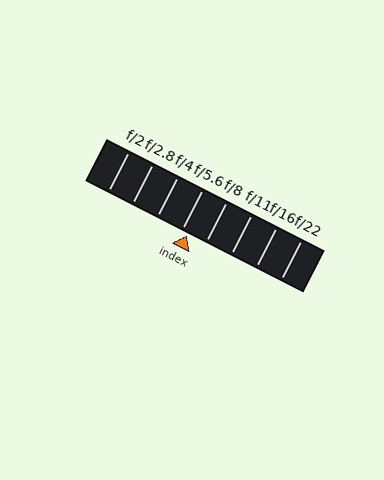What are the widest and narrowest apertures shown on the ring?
The widest aperture shown is f/2 and the narrowest is f/22.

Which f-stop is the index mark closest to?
The index mark is closest to f/5.6.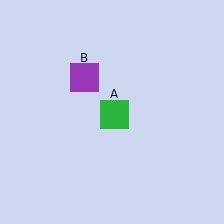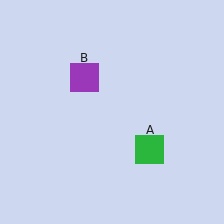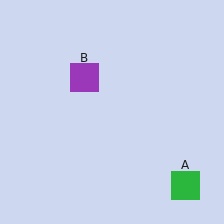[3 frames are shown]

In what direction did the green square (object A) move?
The green square (object A) moved down and to the right.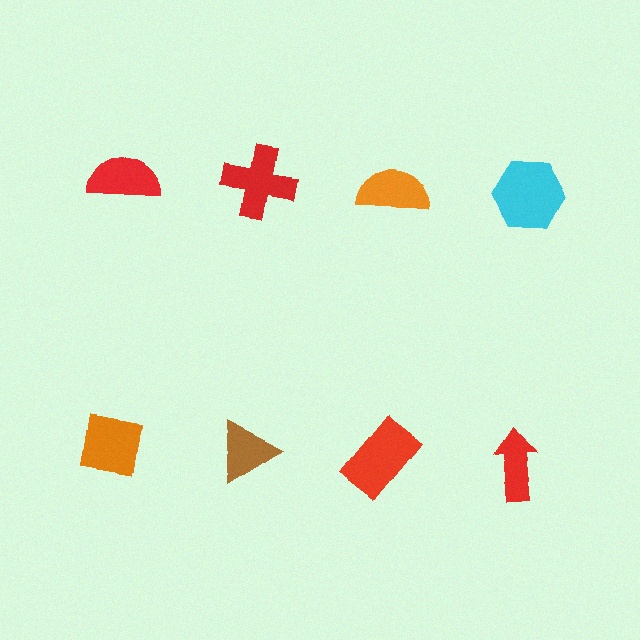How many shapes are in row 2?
4 shapes.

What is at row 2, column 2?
A brown triangle.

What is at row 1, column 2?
A red cross.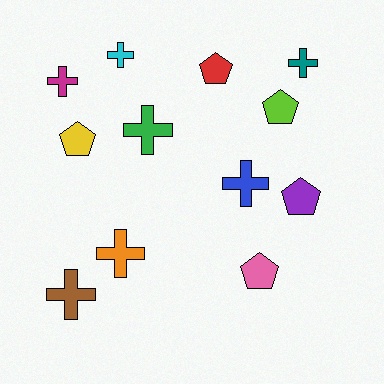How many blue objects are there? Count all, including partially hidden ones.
There is 1 blue object.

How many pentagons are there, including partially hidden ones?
There are 5 pentagons.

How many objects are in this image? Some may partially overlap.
There are 12 objects.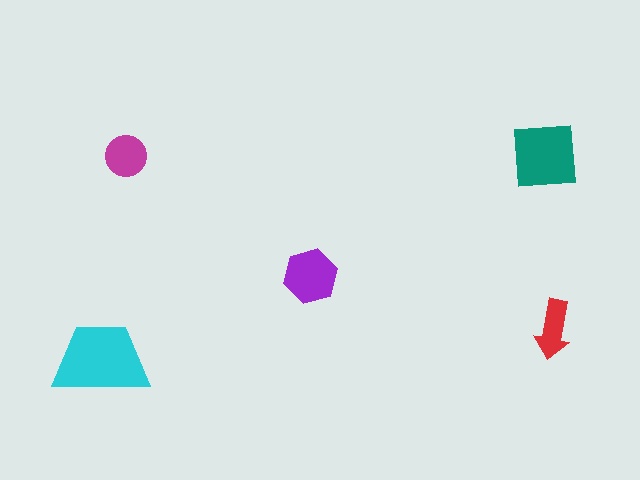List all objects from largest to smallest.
The cyan trapezoid, the teal square, the purple hexagon, the magenta circle, the red arrow.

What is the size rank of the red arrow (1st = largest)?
5th.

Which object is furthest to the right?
The red arrow is rightmost.